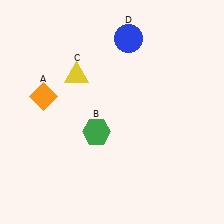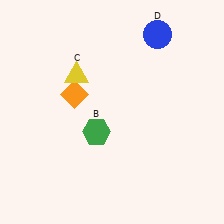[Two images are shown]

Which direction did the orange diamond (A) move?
The orange diamond (A) moved right.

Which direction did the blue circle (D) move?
The blue circle (D) moved right.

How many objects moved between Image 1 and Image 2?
2 objects moved between the two images.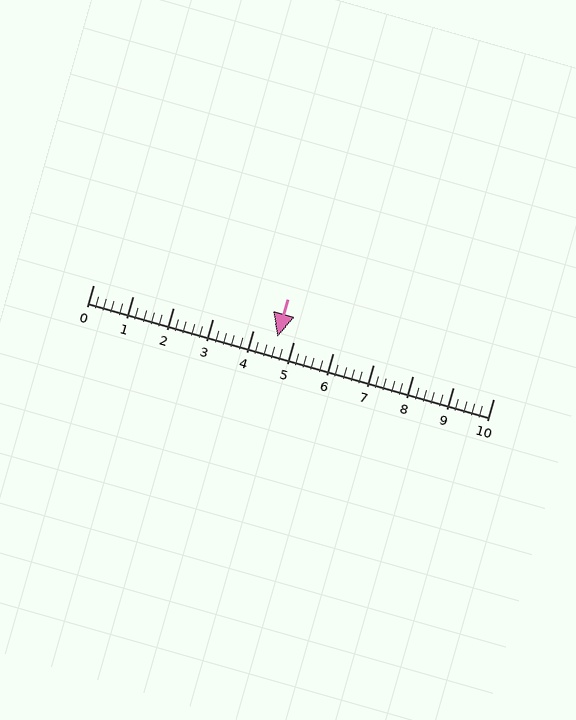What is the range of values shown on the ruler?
The ruler shows values from 0 to 10.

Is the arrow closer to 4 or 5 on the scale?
The arrow is closer to 5.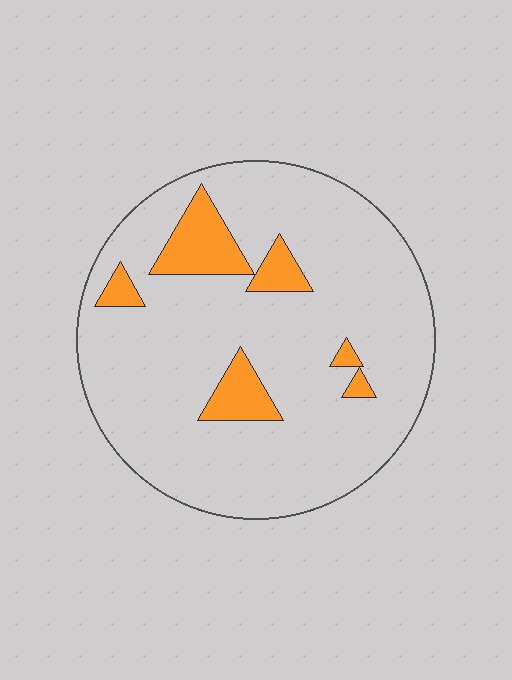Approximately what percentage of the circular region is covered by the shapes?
Approximately 10%.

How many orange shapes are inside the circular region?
6.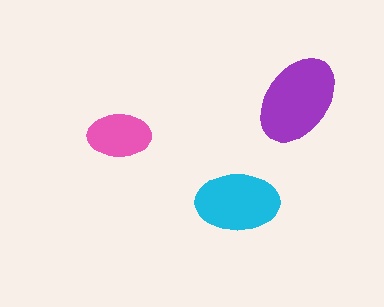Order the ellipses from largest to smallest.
the purple one, the cyan one, the pink one.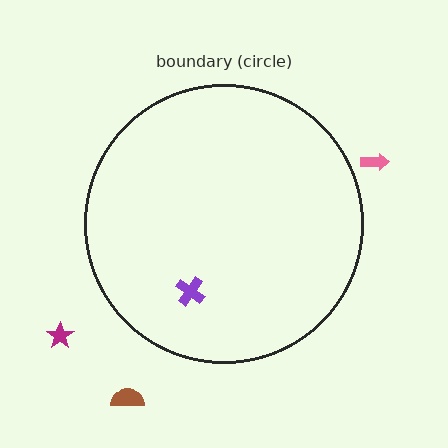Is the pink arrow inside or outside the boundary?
Outside.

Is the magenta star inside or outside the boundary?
Outside.